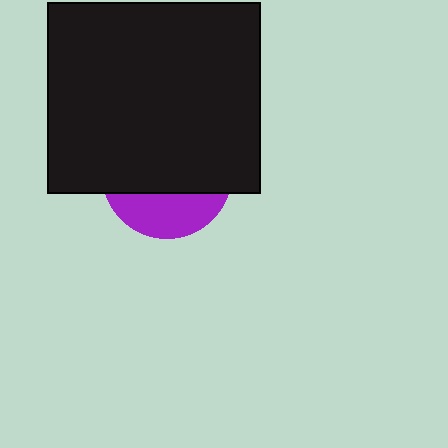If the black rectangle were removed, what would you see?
You would see the complete purple circle.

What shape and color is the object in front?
The object in front is a black rectangle.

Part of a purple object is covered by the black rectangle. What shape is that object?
It is a circle.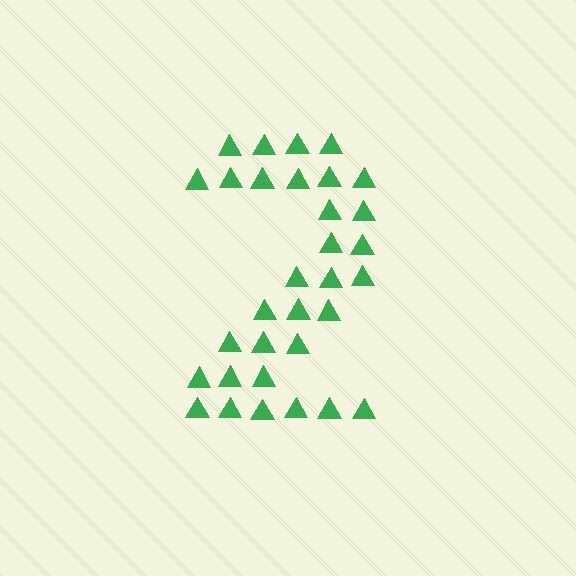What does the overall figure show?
The overall figure shows the digit 2.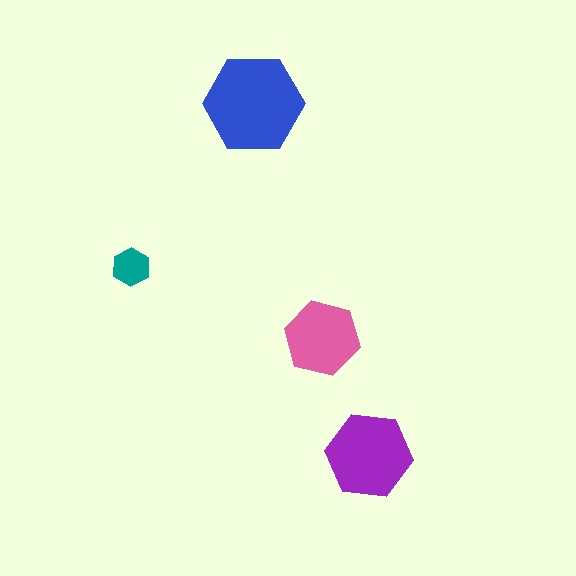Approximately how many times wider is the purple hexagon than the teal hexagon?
About 2 times wider.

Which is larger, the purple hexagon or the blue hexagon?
The blue one.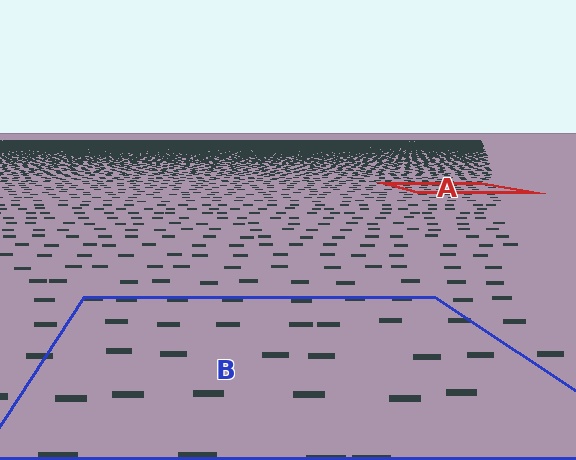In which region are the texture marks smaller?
The texture marks are smaller in region A, because it is farther away.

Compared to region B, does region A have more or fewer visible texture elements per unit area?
Region A has more texture elements per unit area — they are packed more densely because it is farther away.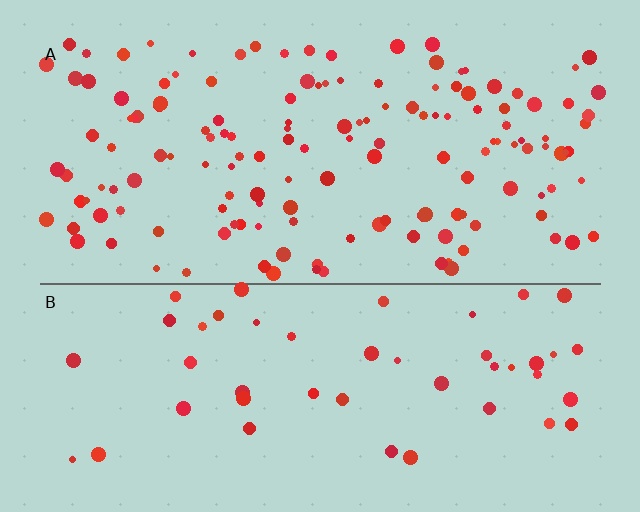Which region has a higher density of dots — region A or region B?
A (the top).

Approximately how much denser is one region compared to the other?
Approximately 3.0× — region A over region B.